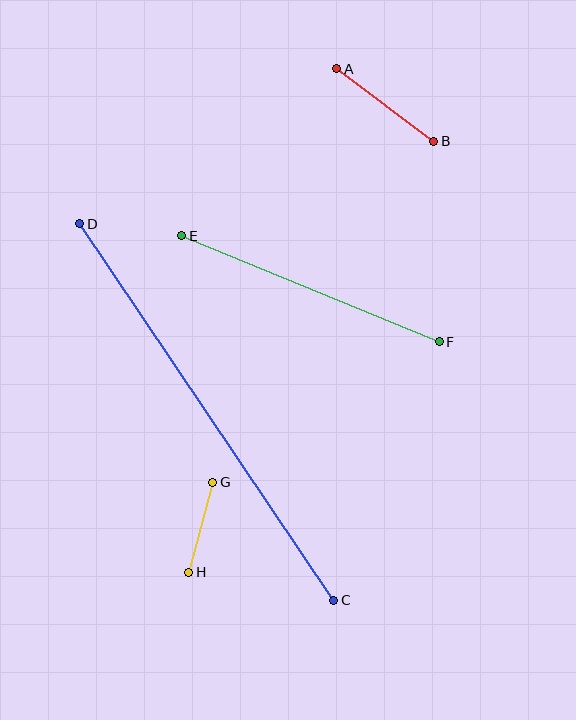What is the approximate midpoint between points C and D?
The midpoint is at approximately (207, 412) pixels.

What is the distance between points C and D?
The distance is approximately 454 pixels.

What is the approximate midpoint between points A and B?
The midpoint is at approximately (385, 105) pixels.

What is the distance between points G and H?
The distance is approximately 93 pixels.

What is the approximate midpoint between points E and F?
The midpoint is at approximately (311, 289) pixels.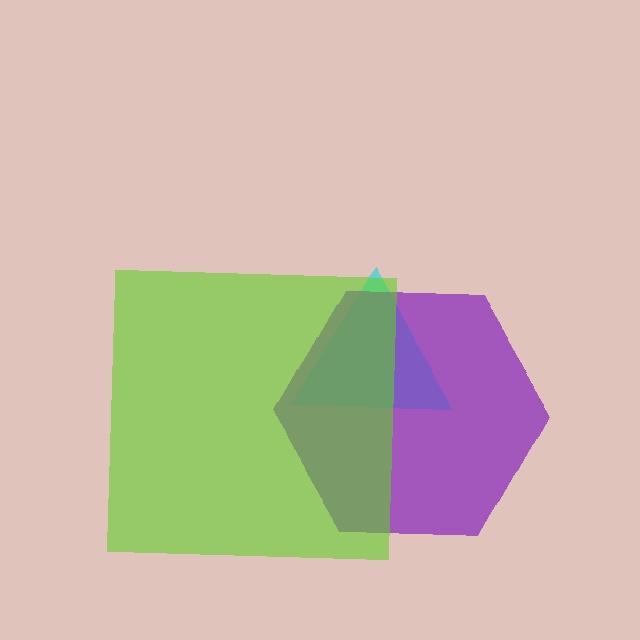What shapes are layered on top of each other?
The layered shapes are: a cyan triangle, a purple hexagon, a lime square.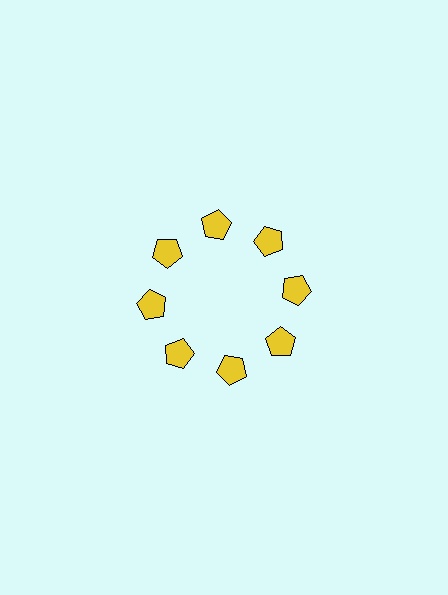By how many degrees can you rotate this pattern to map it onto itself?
The pattern maps onto itself every 45 degrees of rotation.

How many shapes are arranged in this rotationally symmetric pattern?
There are 8 shapes, arranged in 8 groups of 1.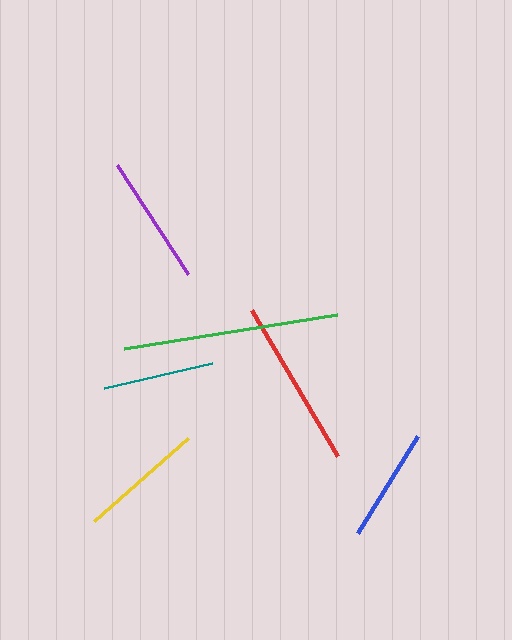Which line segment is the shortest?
The teal line is the shortest at approximately 111 pixels.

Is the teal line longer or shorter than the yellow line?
The yellow line is longer than the teal line.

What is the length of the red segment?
The red segment is approximately 170 pixels long.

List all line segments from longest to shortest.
From longest to shortest: green, red, purple, yellow, blue, teal.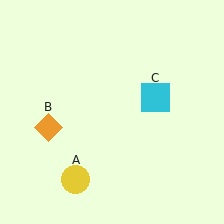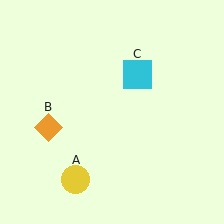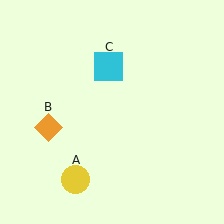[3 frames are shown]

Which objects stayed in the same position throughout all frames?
Yellow circle (object A) and orange diamond (object B) remained stationary.